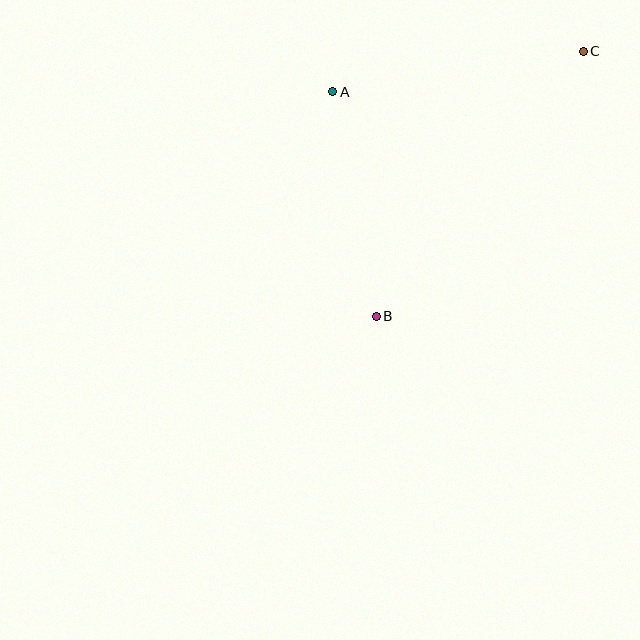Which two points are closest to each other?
Points A and B are closest to each other.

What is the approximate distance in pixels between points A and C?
The distance between A and C is approximately 254 pixels.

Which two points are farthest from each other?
Points B and C are farthest from each other.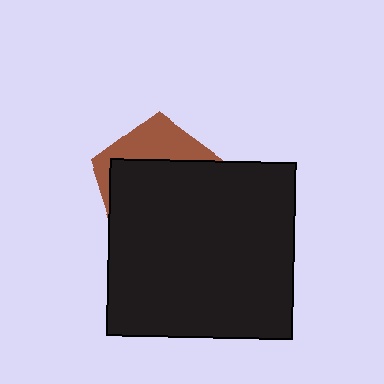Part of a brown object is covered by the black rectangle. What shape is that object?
It is a pentagon.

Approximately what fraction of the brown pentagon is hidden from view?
Roughly 69% of the brown pentagon is hidden behind the black rectangle.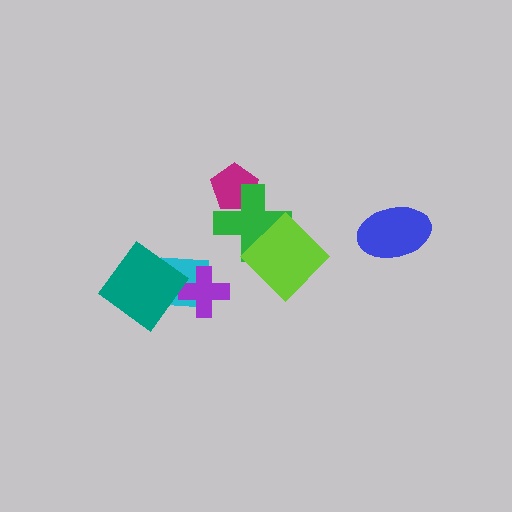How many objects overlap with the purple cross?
2 objects overlap with the purple cross.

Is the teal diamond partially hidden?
No, no other shape covers it.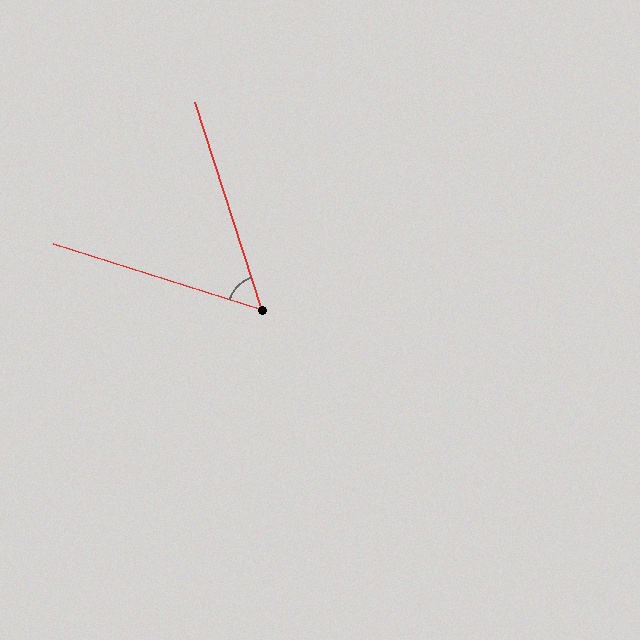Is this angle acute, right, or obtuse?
It is acute.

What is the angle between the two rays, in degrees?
Approximately 55 degrees.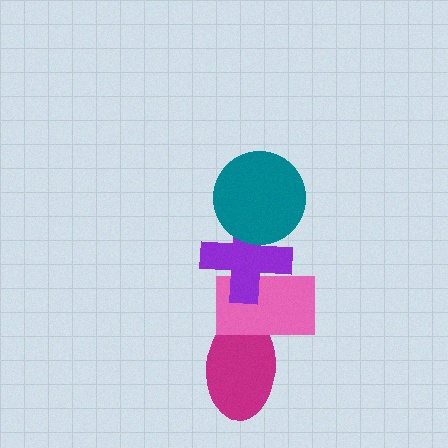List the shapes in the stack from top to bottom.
From top to bottom: the teal circle, the purple cross, the pink rectangle, the magenta ellipse.